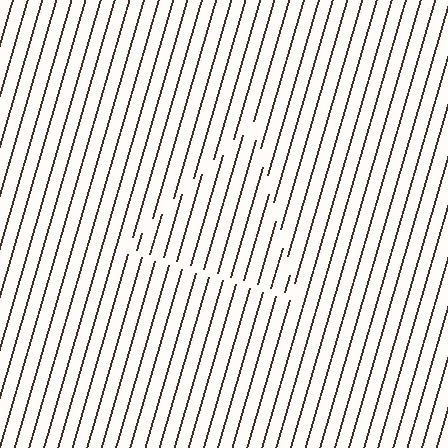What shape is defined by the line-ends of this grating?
An illusory triangle. The interior of the shape contains the same grating, shifted by half a period — the contour is defined by the phase discontinuity where line-ends from the inner and outer gratings abut.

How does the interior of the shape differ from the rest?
The interior of the shape contains the same grating, shifted by half a period — the contour is defined by the phase discontinuity where line-ends from the inner and outer gratings abut.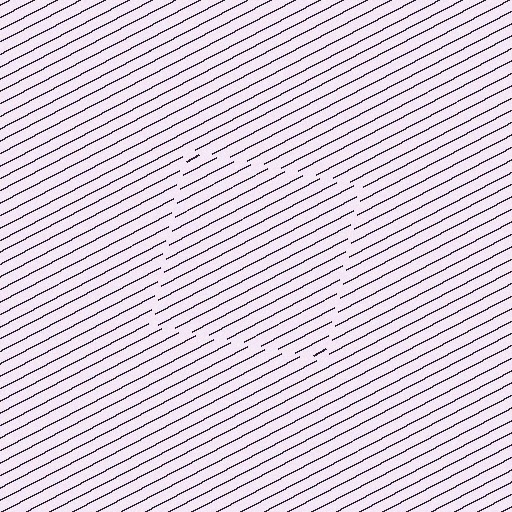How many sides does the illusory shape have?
4 sides — the line-ends trace a square.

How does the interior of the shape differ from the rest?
The interior of the shape contains the same grating, shifted by half a period — the contour is defined by the phase discontinuity where line-ends from the inner and outer gratings abut.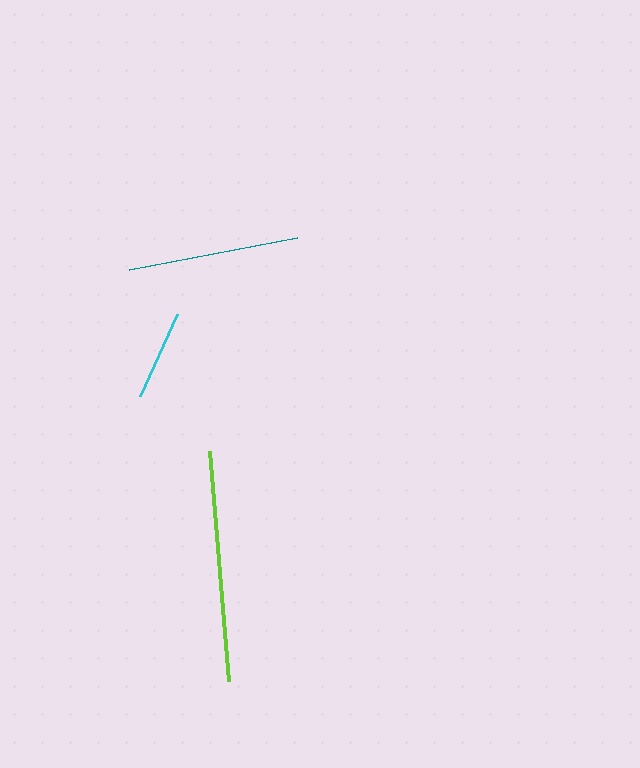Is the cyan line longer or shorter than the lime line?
The lime line is longer than the cyan line.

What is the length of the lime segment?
The lime segment is approximately 231 pixels long.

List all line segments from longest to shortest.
From longest to shortest: lime, teal, cyan.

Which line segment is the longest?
The lime line is the longest at approximately 231 pixels.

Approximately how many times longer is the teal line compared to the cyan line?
The teal line is approximately 1.9 times the length of the cyan line.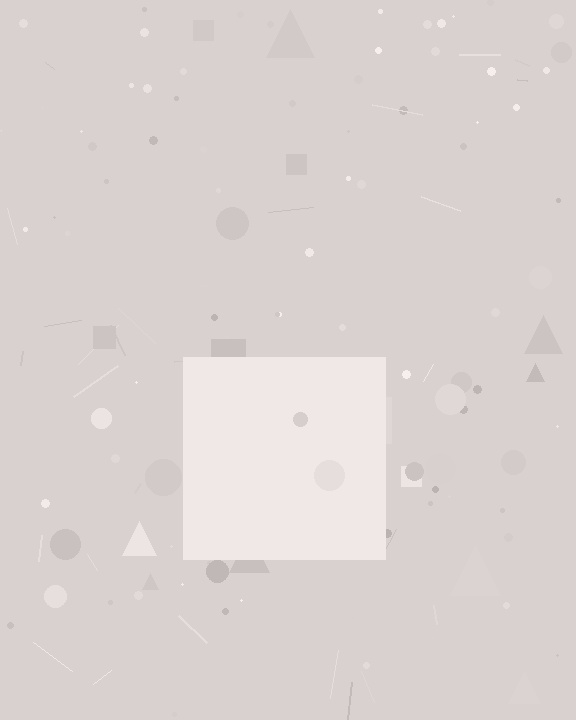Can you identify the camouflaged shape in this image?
The camouflaged shape is a square.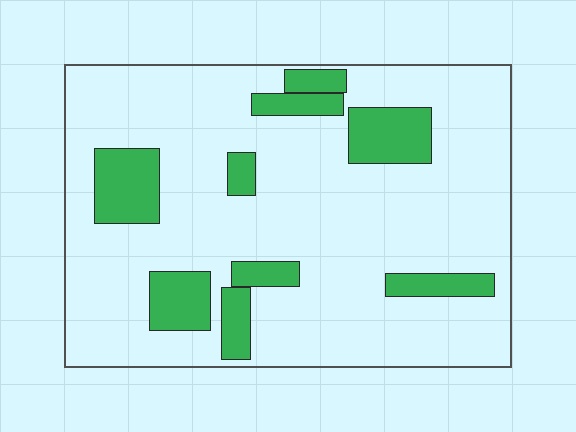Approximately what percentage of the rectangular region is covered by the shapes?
Approximately 20%.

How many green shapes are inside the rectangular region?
9.